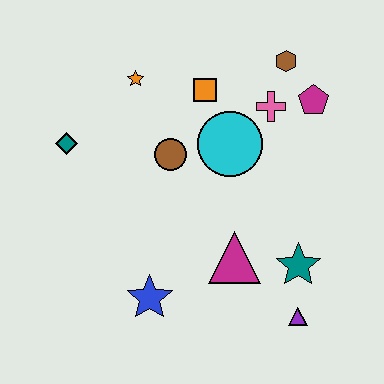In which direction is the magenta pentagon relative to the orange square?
The magenta pentagon is to the right of the orange square.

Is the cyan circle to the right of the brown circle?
Yes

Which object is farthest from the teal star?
The teal diamond is farthest from the teal star.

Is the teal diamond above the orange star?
No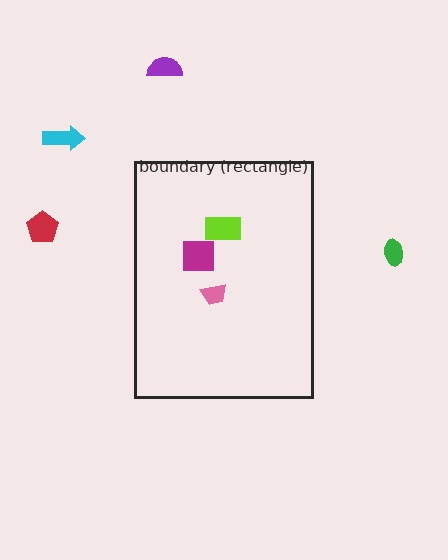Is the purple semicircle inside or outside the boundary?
Outside.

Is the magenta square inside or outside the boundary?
Inside.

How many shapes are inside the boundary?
3 inside, 4 outside.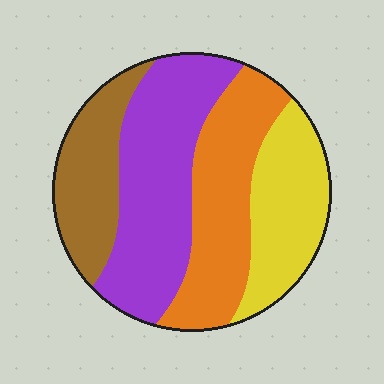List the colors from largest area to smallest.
From largest to smallest: purple, orange, yellow, brown.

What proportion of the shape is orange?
Orange covers roughly 25% of the shape.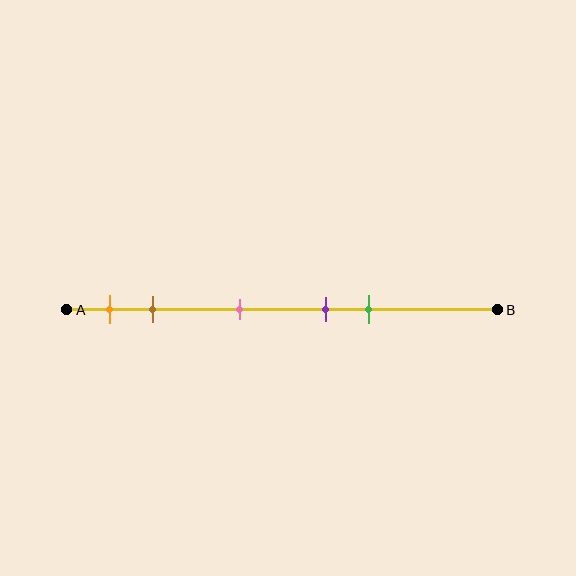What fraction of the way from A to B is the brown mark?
The brown mark is approximately 20% (0.2) of the way from A to B.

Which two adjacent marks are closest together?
The purple and green marks are the closest adjacent pair.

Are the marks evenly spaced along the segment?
No, the marks are not evenly spaced.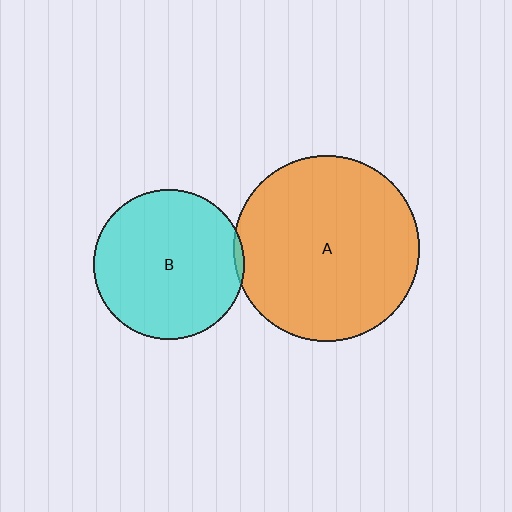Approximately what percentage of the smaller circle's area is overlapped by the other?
Approximately 5%.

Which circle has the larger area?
Circle A (orange).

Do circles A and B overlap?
Yes.